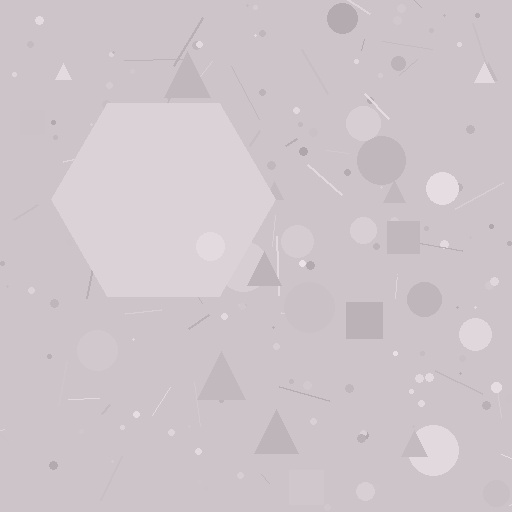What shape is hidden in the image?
A hexagon is hidden in the image.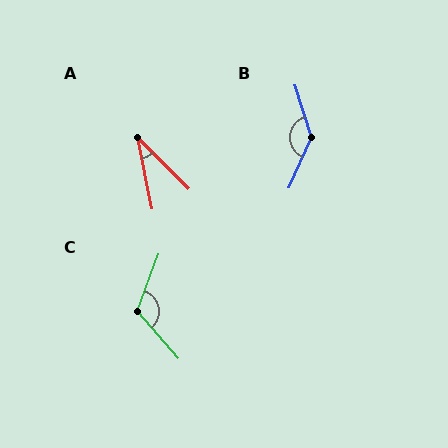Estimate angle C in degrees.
Approximately 118 degrees.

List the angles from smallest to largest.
A (34°), C (118°), B (139°).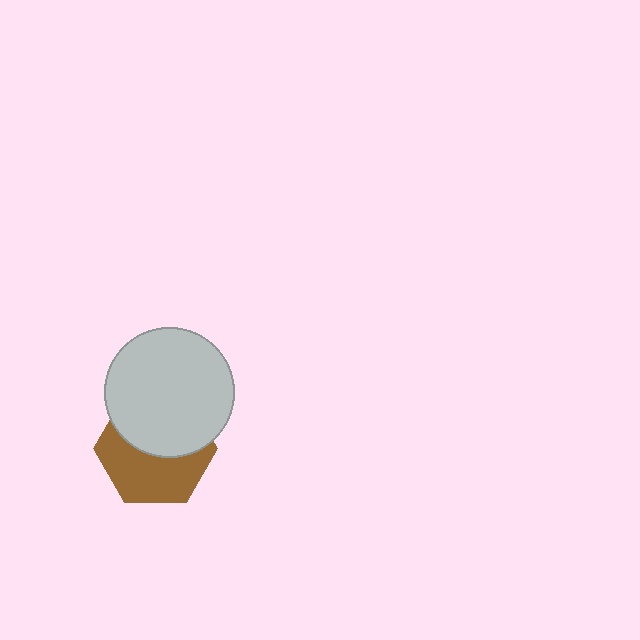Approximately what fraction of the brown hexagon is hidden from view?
Roughly 48% of the brown hexagon is hidden behind the light gray circle.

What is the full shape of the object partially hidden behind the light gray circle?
The partially hidden object is a brown hexagon.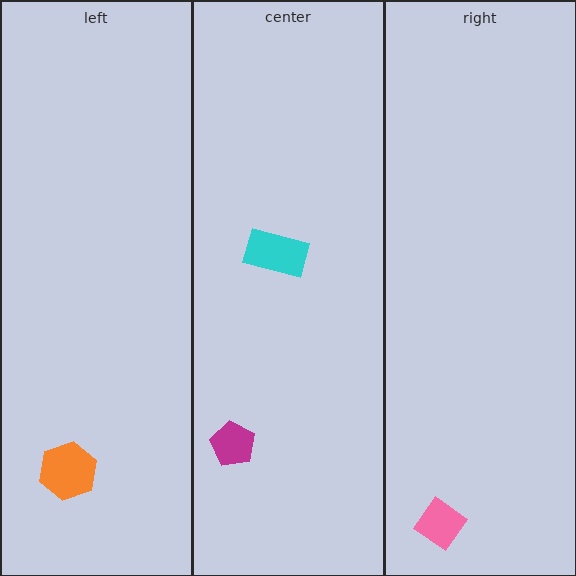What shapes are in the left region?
The orange hexagon.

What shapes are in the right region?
The pink diamond.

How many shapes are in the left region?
1.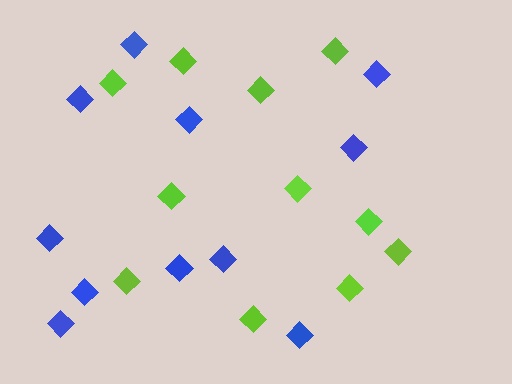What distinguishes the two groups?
There are 2 groups: one group of blue diamonds (11) and one group of lime diamonds (11).